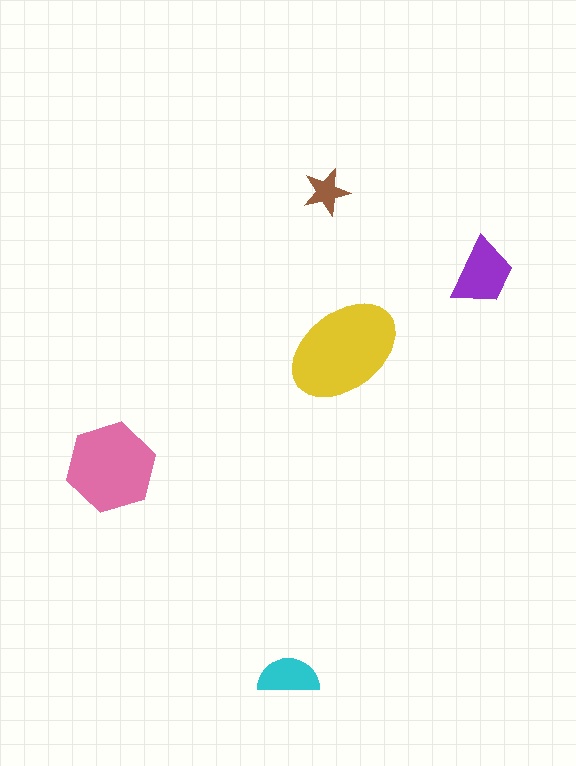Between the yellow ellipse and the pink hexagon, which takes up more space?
The yellow ellipse.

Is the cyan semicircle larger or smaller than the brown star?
Larger.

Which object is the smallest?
The brown star.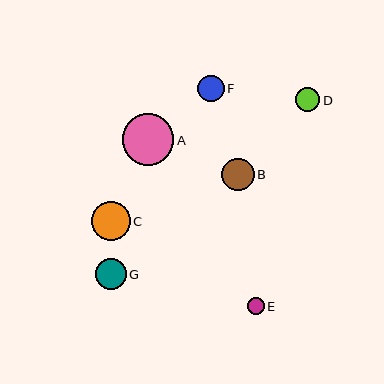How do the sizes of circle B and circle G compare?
Circle B and circle G are approximately the same size.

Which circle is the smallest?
Circle E is the smallest with a size of approximately 17 pixels.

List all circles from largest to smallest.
From largest to smallest: A, C, B, G, F, D, E.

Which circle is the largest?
Circle A is the largest with a size of approximately 52 pixels.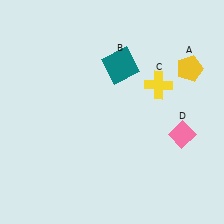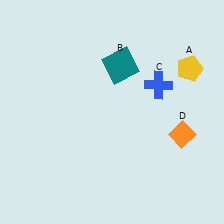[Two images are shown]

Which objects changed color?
C changed from yellow to blue. D changed from pink to orange.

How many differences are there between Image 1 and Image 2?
There are 2 differences between the two images.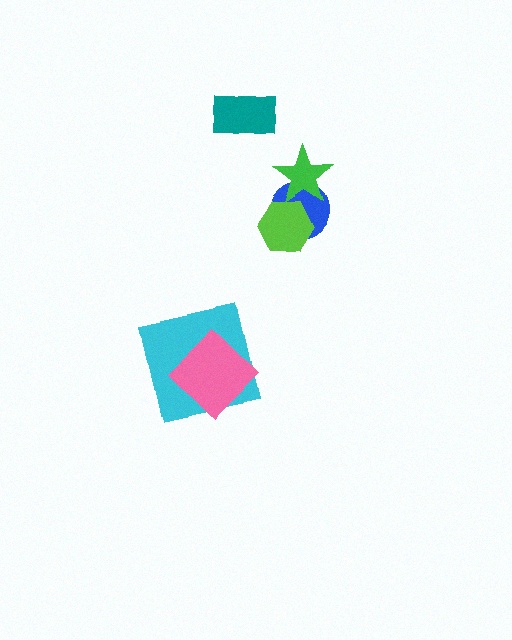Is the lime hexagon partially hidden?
Yes, it is partially covered by another shape.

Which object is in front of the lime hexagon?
The green star is in front of the lime hexagon.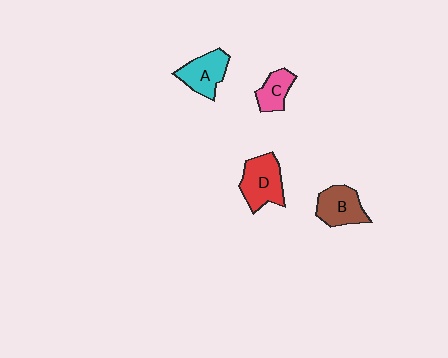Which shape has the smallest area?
Shape C (pink).